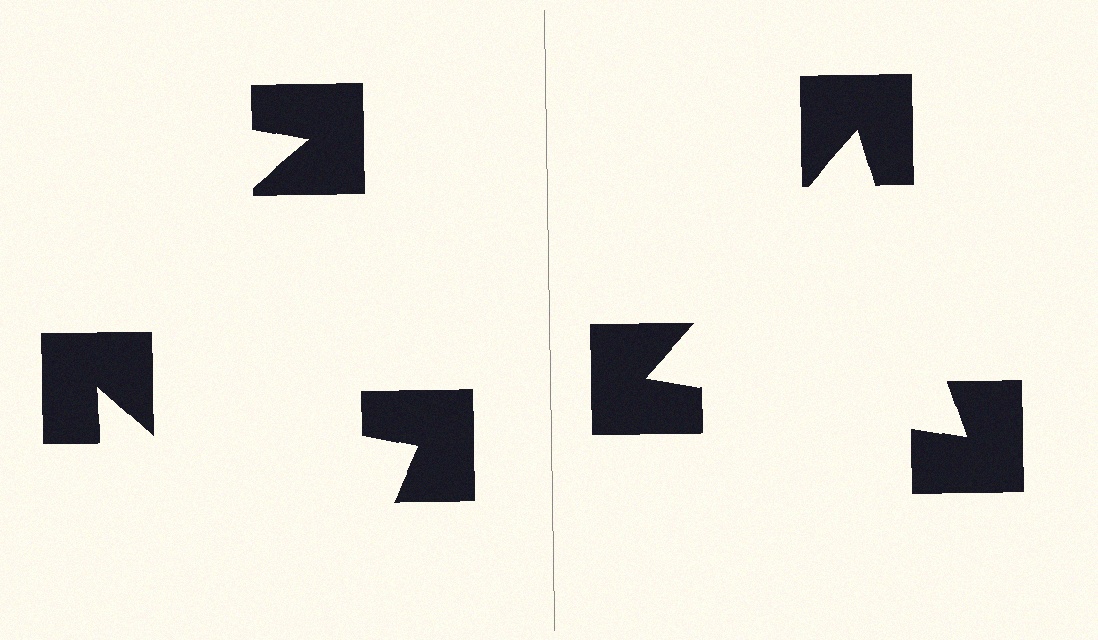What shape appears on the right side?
An illusory triangle.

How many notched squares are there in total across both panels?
6 — 3 on each side.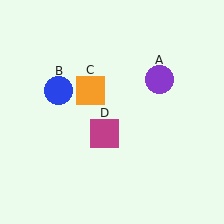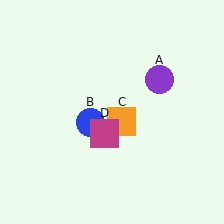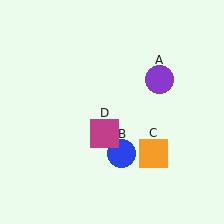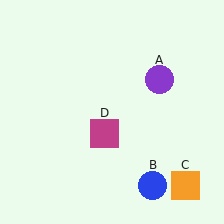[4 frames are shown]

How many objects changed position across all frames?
2 objects changed position: blue circle (object B), orange square (object C).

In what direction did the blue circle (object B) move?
The blue circle (object B) moved down and to the right.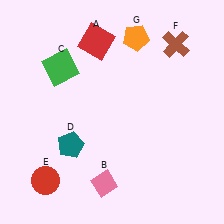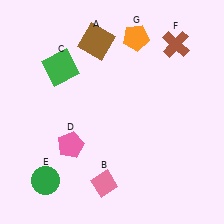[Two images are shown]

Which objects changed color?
A changed from red to brown. D changed from teal to pink. E changed from red to green.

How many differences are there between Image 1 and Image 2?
There are 3 differences between the two images.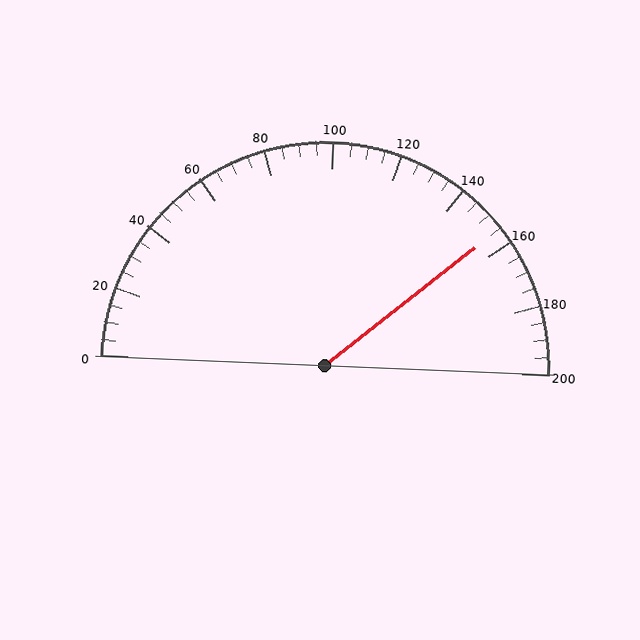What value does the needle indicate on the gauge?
The needle indicates approximately 155.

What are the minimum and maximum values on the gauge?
The gauge ranges from 0 to 200.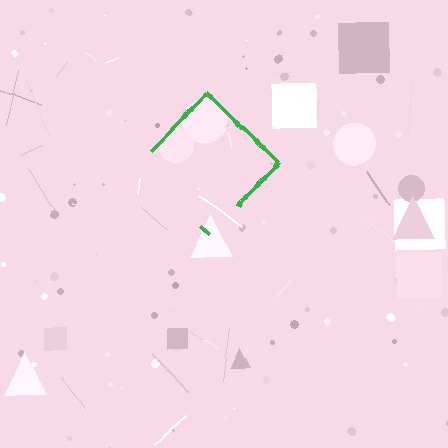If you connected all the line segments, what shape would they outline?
They would outline a diamond.